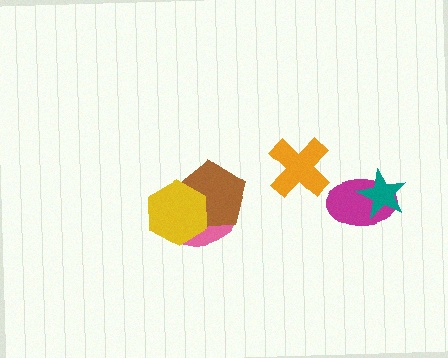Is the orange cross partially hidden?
No, no other shape covers it.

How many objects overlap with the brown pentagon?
2 objects overlap with the brown pentagon.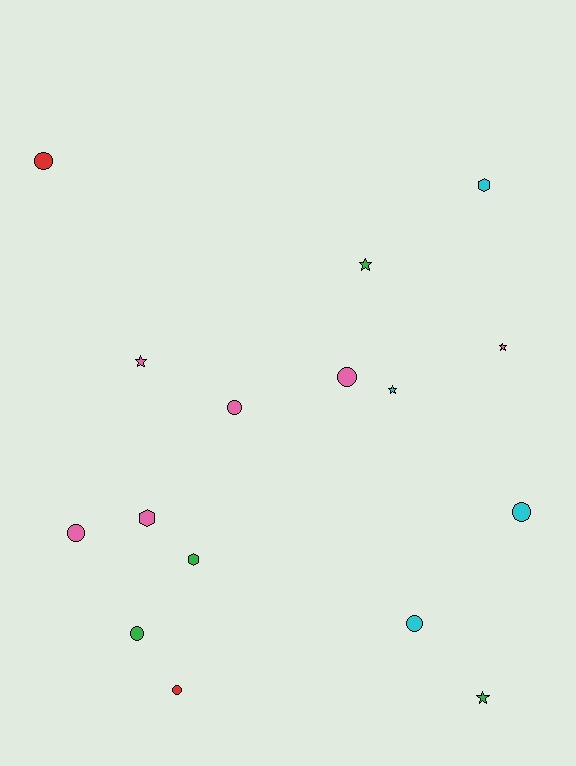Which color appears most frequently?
Pink, with 6 objects.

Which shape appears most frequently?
Circle, with 8 objects.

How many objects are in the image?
There are 16 objects.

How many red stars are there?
There are no red stars.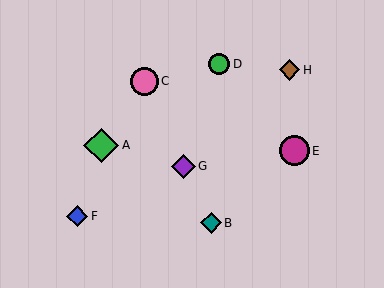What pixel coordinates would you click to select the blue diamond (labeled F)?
Click at (77, 216) to select the blue diamond F.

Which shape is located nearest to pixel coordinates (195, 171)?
The purple diamond (labeled G) at (183, 166) is nearest to that location.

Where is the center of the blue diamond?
The center of the blue diamond is at (77, 216).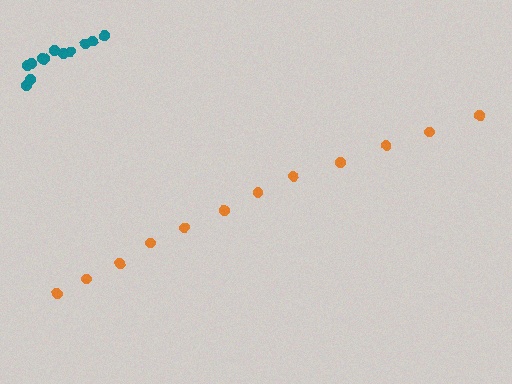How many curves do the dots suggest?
There are 2 distinct paths.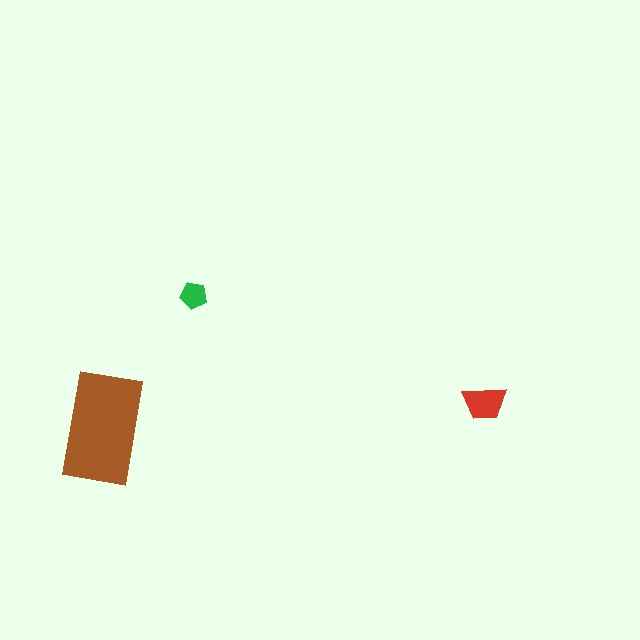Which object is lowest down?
The brown rectangle is bottommost.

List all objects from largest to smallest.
The brown rectangle, the red trapezoid, the green pentagon.